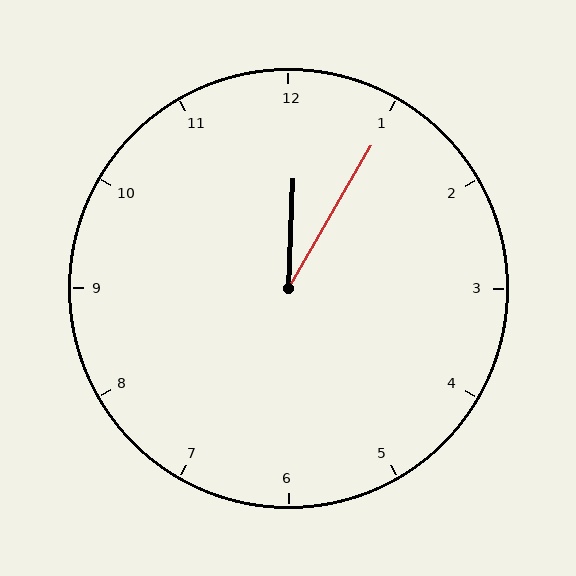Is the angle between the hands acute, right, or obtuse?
It is acute.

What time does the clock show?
12:05.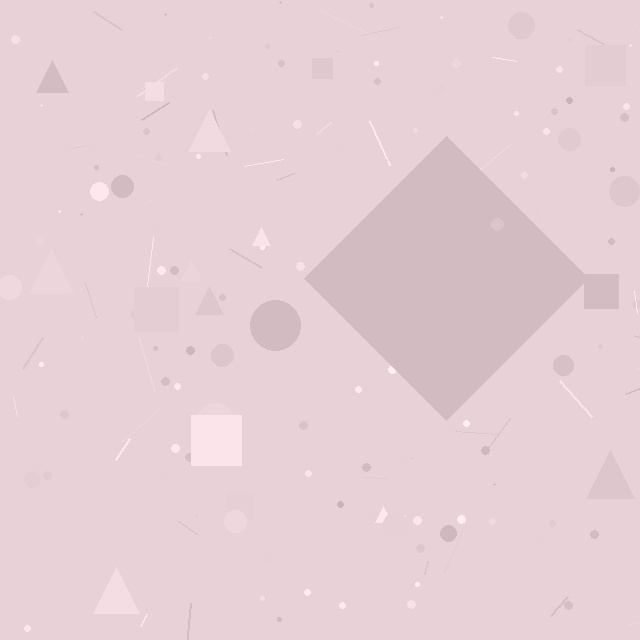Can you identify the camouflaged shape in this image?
The camouflaged shape is a diamond.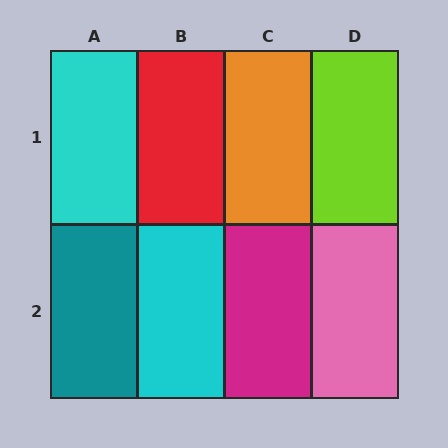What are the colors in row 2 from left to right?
Teal, cyan, magenta, pink.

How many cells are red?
1 cell is red.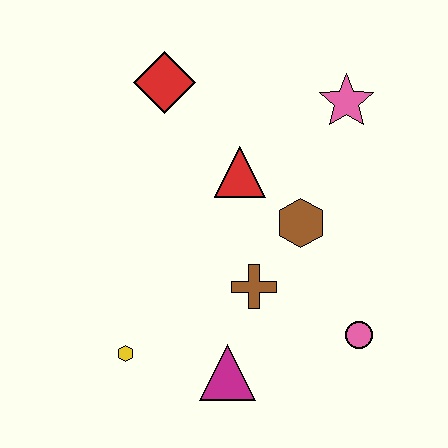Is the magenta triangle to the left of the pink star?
Yes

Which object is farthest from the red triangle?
The yellow hexagon is farthest from the red triangle.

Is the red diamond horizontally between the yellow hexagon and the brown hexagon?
Yes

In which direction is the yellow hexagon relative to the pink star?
The yellow hexagon is below the pink star.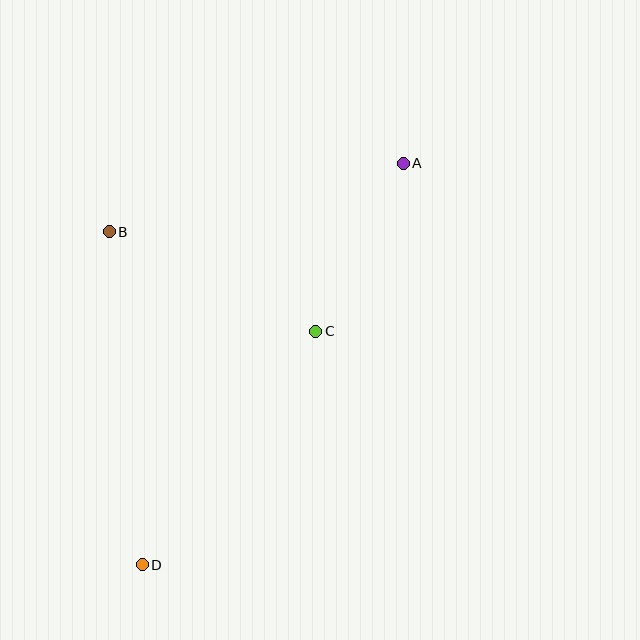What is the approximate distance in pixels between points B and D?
The distance between B and D is approximately 335 pixels.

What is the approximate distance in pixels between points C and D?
The distance between C and D is approximately 291 pixels.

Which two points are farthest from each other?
Points A and D are farthest from each other.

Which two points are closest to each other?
Points A and C are closest to each other.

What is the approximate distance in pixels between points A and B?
The distance between A and B is approximately 302 pixels.